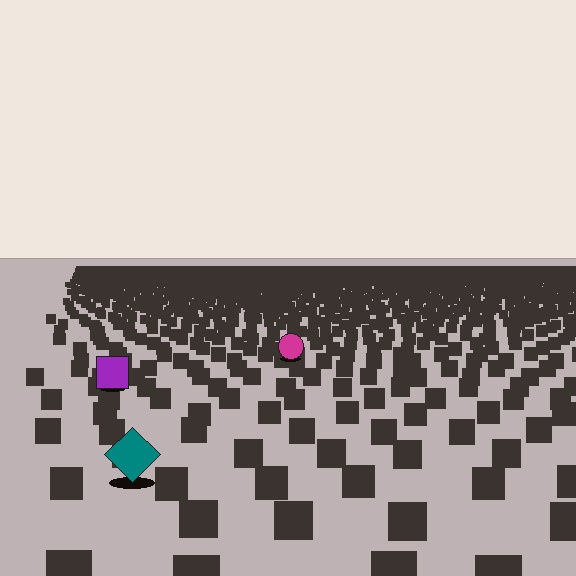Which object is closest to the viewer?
The teal diamond is closest. The texture marks near it are larger and more spread out.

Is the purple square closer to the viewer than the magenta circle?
Yes. The purple square is closer — you can tell from the texture gradient: the ground texture is coarser near it.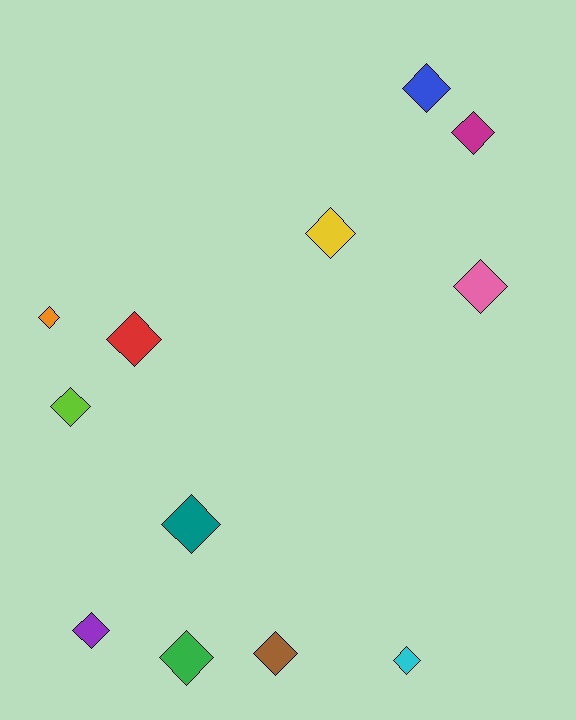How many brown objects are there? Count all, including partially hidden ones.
There is 1 brown object.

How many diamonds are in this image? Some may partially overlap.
There are 12 diamonds.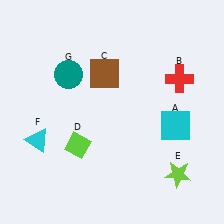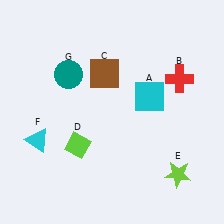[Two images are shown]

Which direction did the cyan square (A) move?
The cyan square (A) moved up.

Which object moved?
The cyan square (A) moved up.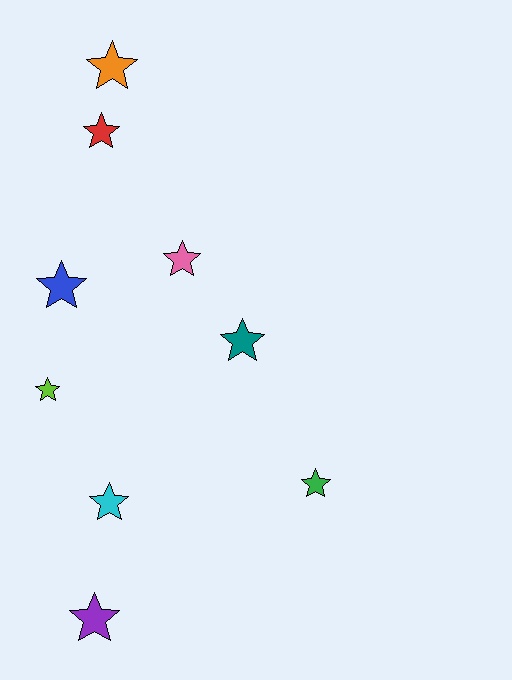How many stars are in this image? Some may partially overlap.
There are 9 stars.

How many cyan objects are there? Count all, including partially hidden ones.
There is 1 cyan object.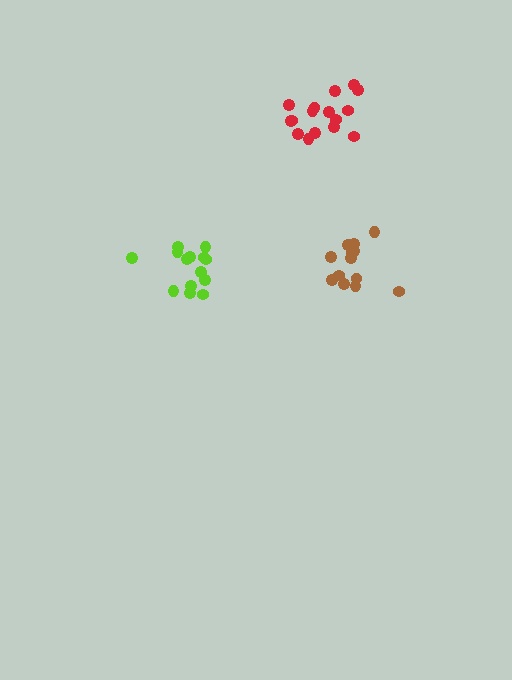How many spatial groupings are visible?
There are 3 spatial groupings.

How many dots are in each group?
Group 1: 17 dots, Group 2: 14 dots, Group 3: 13 dots (44 total).